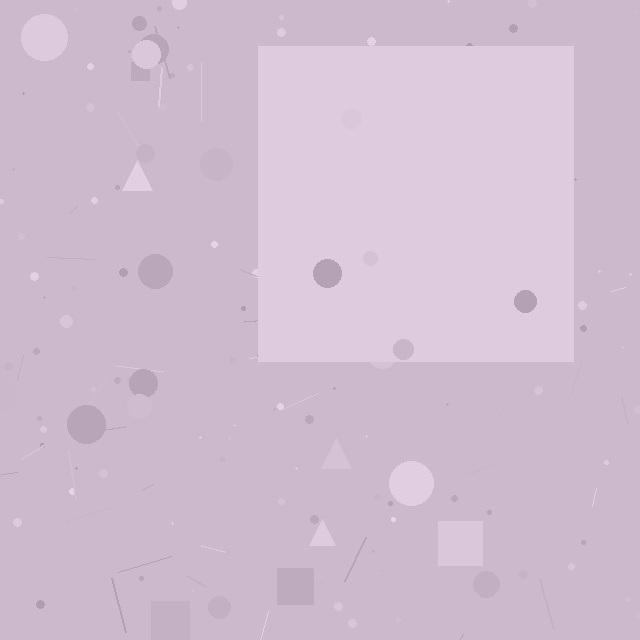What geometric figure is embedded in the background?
A square is embedded in the background.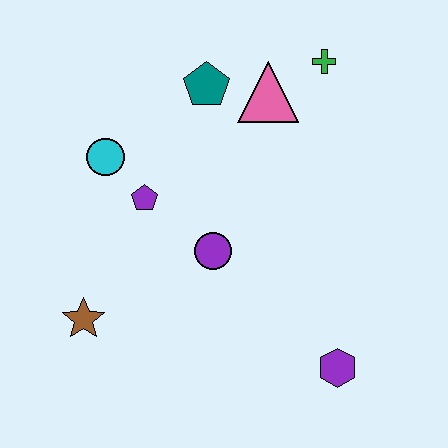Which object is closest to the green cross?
The pink triangle is closest to the green cross.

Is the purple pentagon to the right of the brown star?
Yes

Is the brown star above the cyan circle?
No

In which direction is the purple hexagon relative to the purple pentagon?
The purple hexagon is to the right of the purple pentagon.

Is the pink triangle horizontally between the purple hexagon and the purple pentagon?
Yes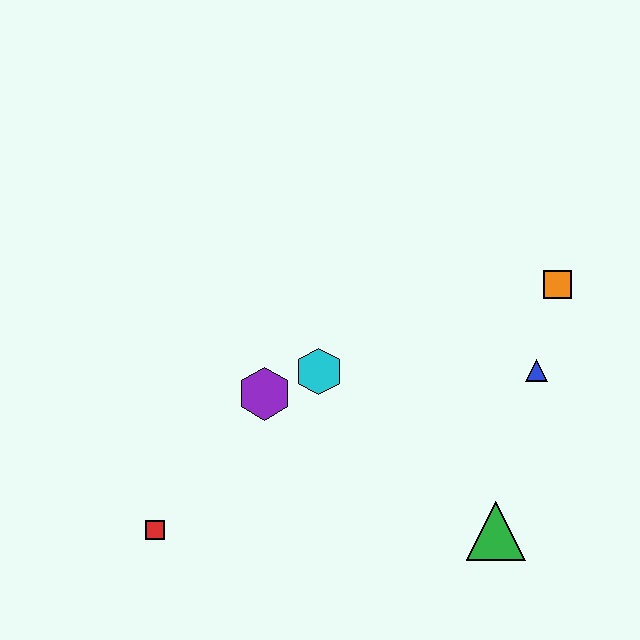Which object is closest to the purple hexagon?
The cyan hexagon is closest to the purple hexagon.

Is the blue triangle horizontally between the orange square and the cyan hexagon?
Yes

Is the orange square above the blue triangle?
Yes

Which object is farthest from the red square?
The orange square is farthest from the red square.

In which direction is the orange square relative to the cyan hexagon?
The orange square is to the right of the cyan hexagon.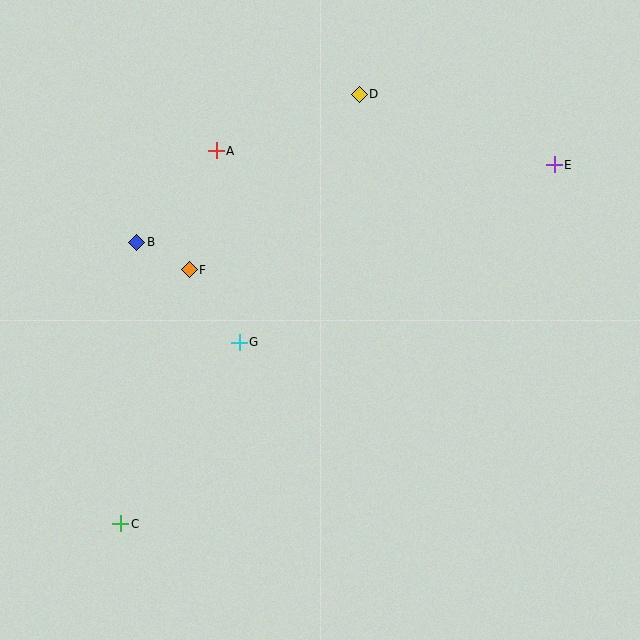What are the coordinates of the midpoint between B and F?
The midpoint between B and F is at (163, 256).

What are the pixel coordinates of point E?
Point E is at (554, 165).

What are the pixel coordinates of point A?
Point A is at (216, 151).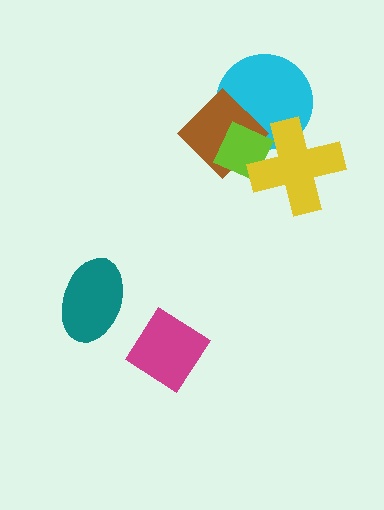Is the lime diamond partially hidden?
Yes, it is partially covered by another shape.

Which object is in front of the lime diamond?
The yellow cross is in front of the lime diamond.